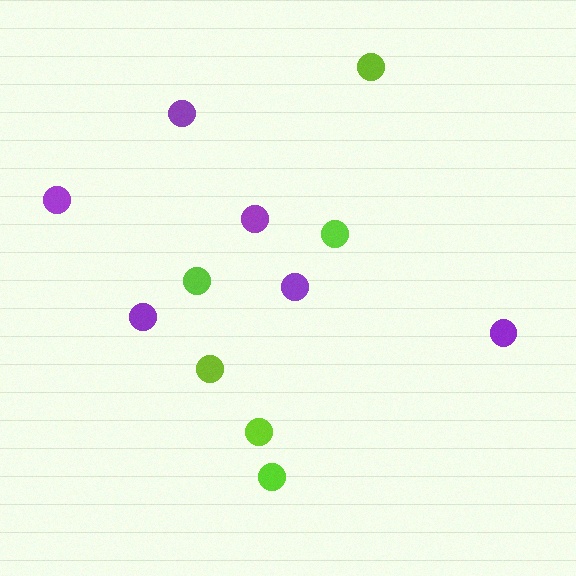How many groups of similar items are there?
There are 2 groups: one group of purple circles (6) and one group of lime circles (6).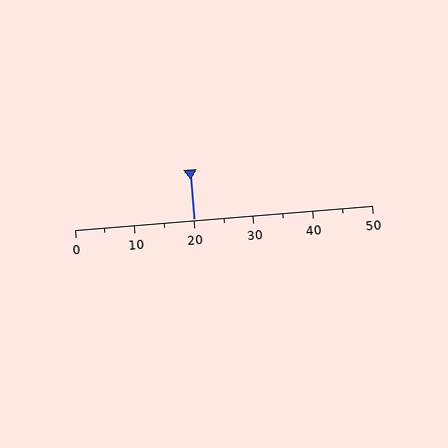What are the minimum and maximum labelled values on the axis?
The axis runs from 0 to 50.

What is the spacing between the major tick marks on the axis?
The major ticks are spaced 10 apart.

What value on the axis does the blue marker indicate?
The marker indicates approximately 20.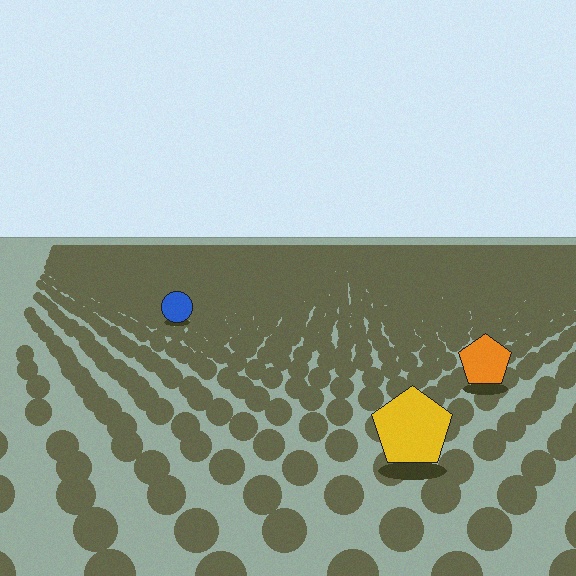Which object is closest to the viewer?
The yellow pentagon is closest. The texture marks near it are larger and more spread out.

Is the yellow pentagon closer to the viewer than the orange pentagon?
Yes. The yellow pentagon is closer — you can tell from the texture gradient: the ground texture is coarser near it.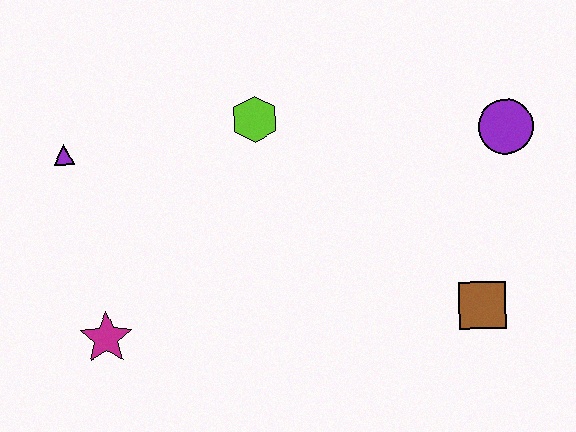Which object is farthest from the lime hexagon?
The brown square is farthest from the lime hexagon.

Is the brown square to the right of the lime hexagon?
Yes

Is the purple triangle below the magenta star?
No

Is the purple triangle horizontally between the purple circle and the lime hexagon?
No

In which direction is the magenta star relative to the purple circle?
The magenta star is to the left of the purple circle.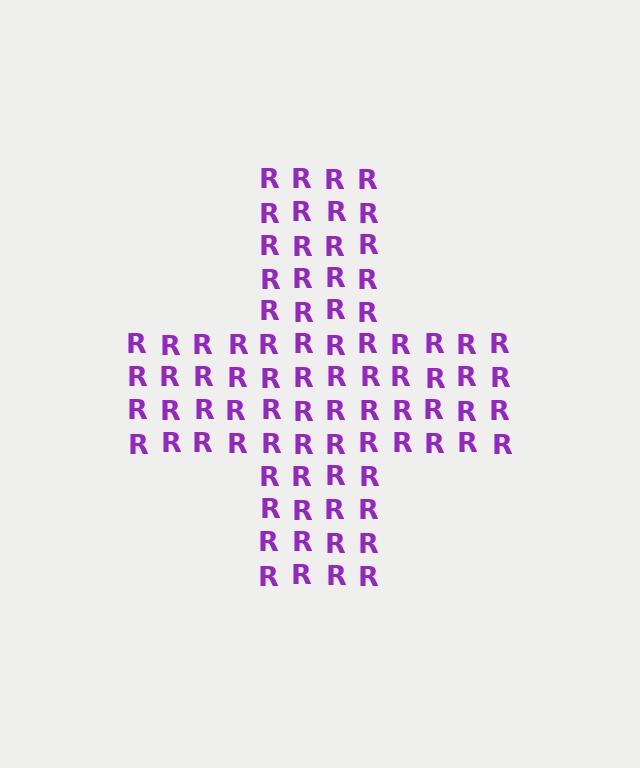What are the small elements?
The small elements are letter R's.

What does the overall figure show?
The overall figure shows a cross.